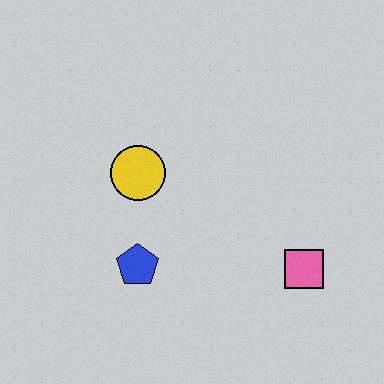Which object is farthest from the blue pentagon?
The pink square is farthest from the blue pentagon.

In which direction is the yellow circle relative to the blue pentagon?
The yellow circle is above the blue pentagon.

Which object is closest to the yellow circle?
The blue pentagon is closest to the yellow circle.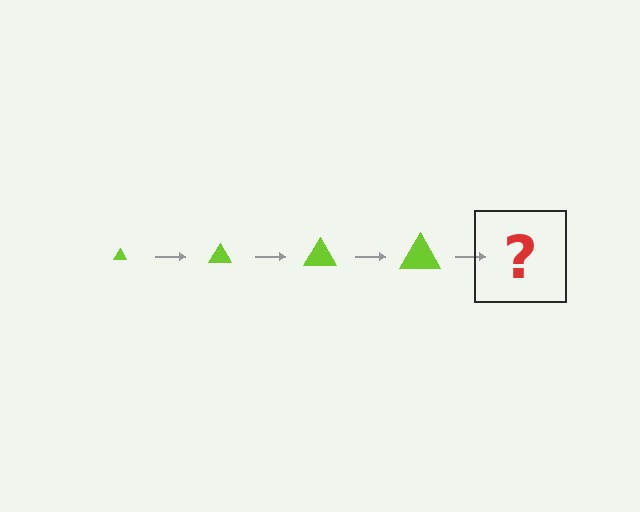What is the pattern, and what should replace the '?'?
The pattern is that the triangle gets progressively larger each step. The '?' should be a lime triangle, larger than the previous one.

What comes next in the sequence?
The next element should be a lime triangle, larger than the previous one.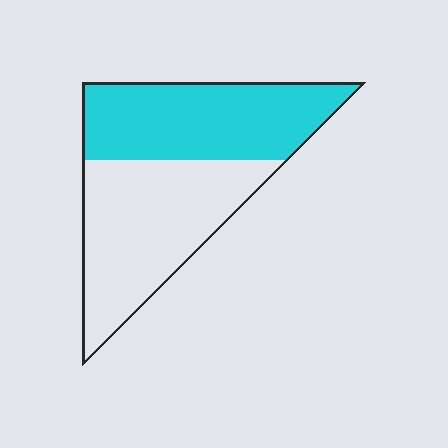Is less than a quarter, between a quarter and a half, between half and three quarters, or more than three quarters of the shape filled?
Between a quarter and a half.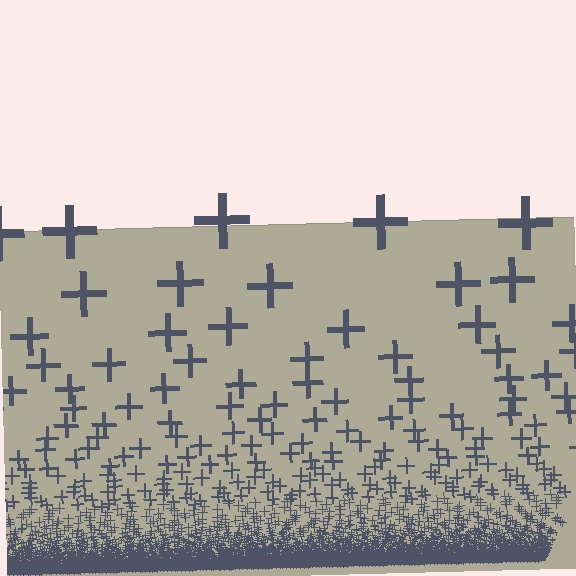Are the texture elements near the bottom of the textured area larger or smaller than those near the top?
Smaller. The gradient is inverted — elements near the bottom are smaller and denser.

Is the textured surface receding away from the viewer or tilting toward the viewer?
The surface appears to tilt toward the viewer. Texture elements get larger and sparser toward the top.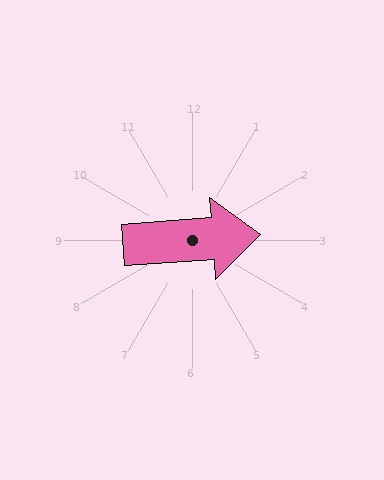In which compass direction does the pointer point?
East.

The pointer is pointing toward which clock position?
Roughly 3 o'clock.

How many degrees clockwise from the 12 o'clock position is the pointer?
Approximately 86 degrees.